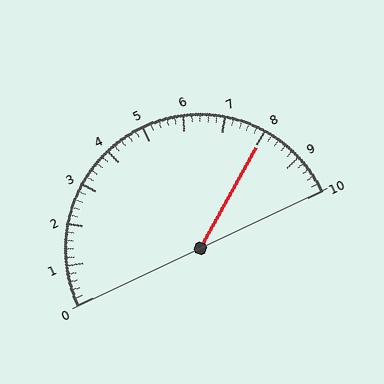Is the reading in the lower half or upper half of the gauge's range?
The reading is in the upper half of the range (0 to 10).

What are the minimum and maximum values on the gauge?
The gauge ranges from 0 to 10.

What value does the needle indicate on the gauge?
The needle indicates approximately 8.0.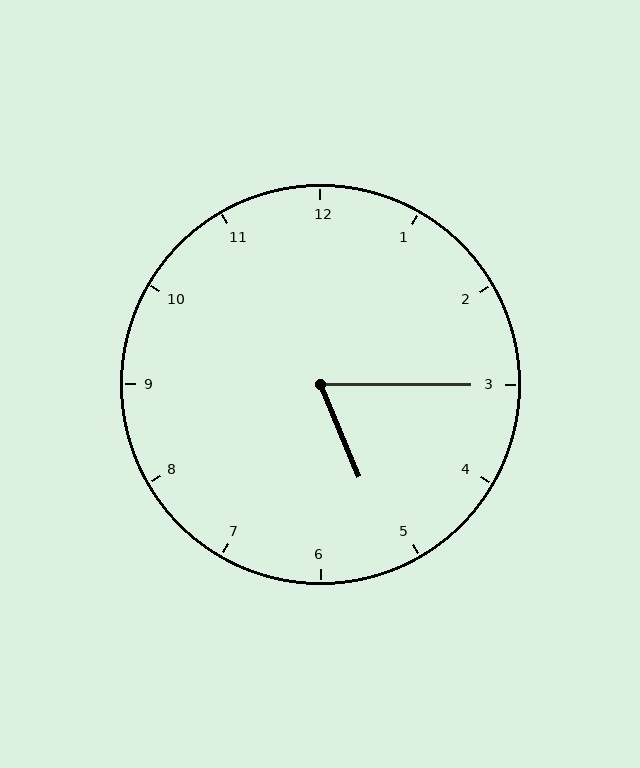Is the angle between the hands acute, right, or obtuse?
It is acute.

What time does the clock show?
5:15.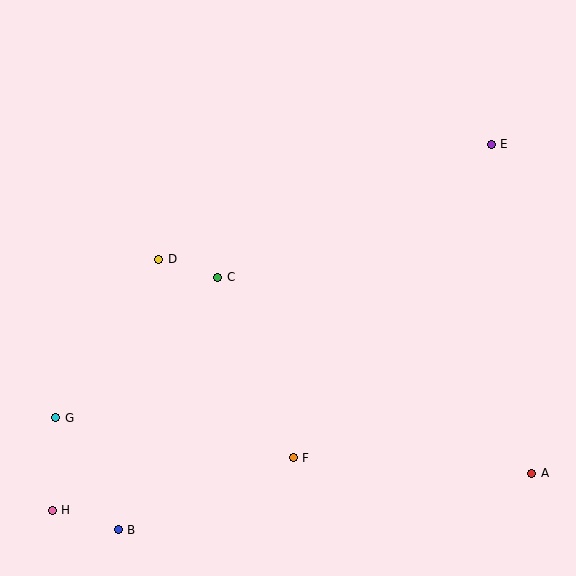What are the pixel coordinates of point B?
Point B is at (118, 530).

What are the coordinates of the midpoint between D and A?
The midpoint between D and A is at (345, 366).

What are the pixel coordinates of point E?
Point E is at (491, 144).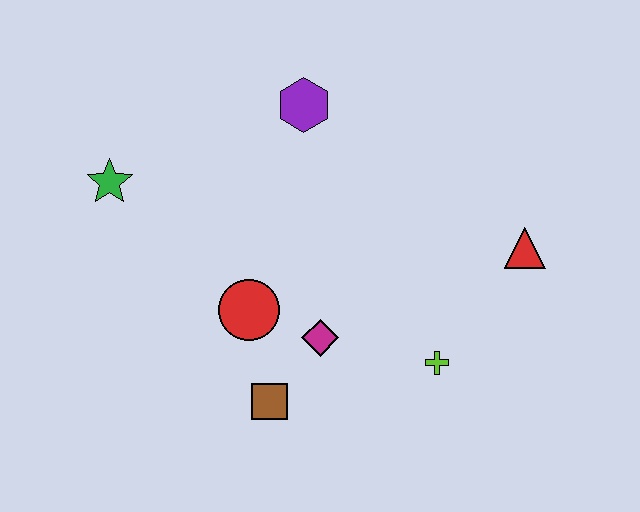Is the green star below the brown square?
No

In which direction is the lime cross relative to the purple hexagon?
The lime cross is below the purple hexagon.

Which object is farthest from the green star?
The red triangle is farthest from the green star.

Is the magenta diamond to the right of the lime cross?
No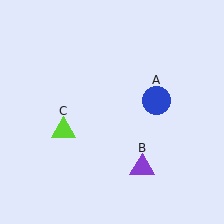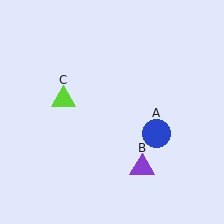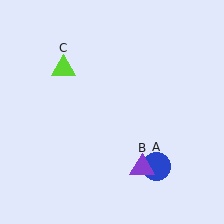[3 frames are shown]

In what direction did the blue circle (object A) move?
The blue circle (object A) moved down.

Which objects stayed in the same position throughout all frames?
Purple triangle (object B) remained stationary.